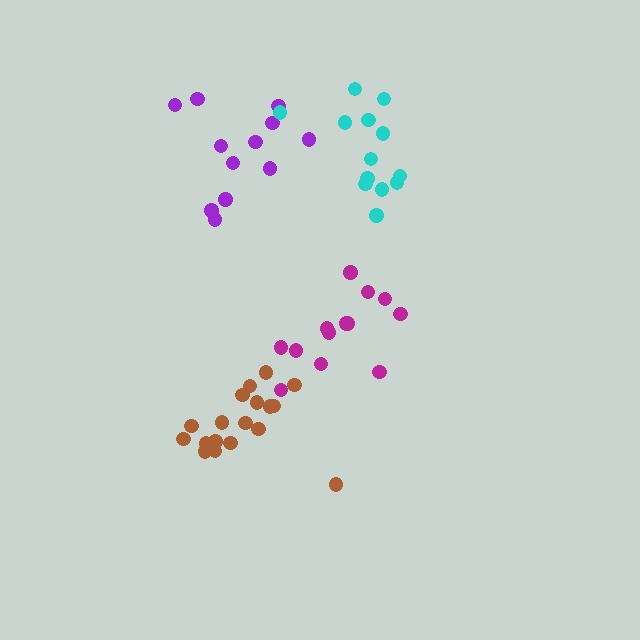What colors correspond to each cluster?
The clusters are colored: purple, magenta, brown, cyan.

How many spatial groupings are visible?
There are 4 spatial groupings.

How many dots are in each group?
Group 1: 12 dots, Group 2: 13 dots, Group 3: 18 dots, Group 4: 13 dots (56 total).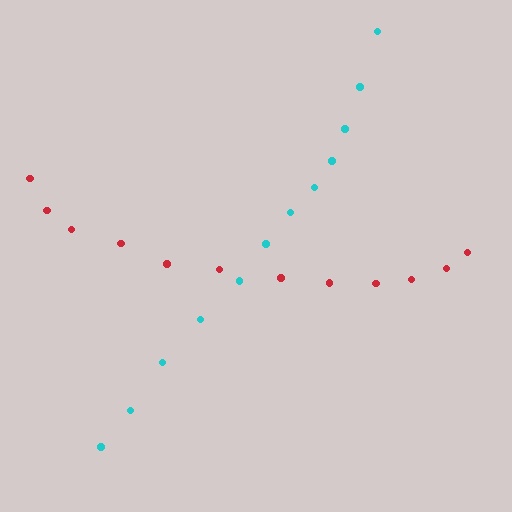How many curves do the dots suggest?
There are 2 distinct paths.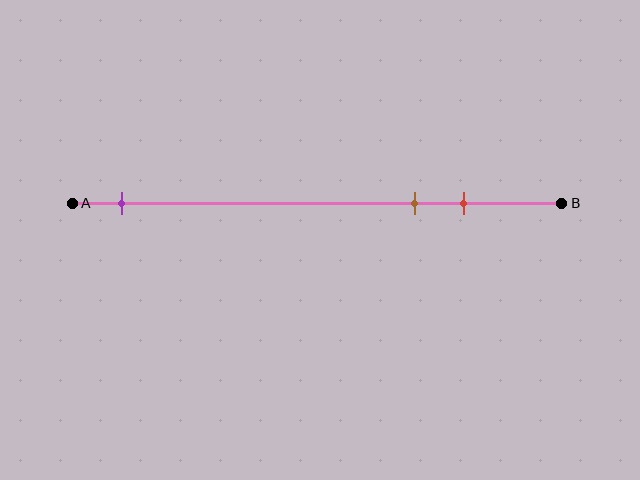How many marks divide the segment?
There are 3 marks dividing the segment.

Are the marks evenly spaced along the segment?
No, the marks are not evenly spaced.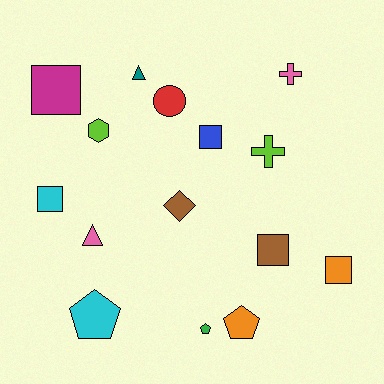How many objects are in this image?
There are 15 objects.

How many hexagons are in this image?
There is 1 hexagon.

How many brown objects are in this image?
There are 2 brown objects.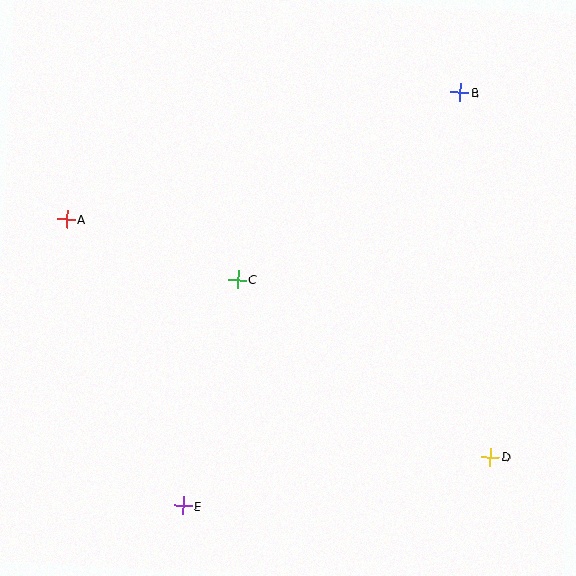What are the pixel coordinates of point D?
Point D is at (490, 457).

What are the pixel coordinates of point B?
Point B is at (460, 92).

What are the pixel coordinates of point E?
Point E is at (183, 506).